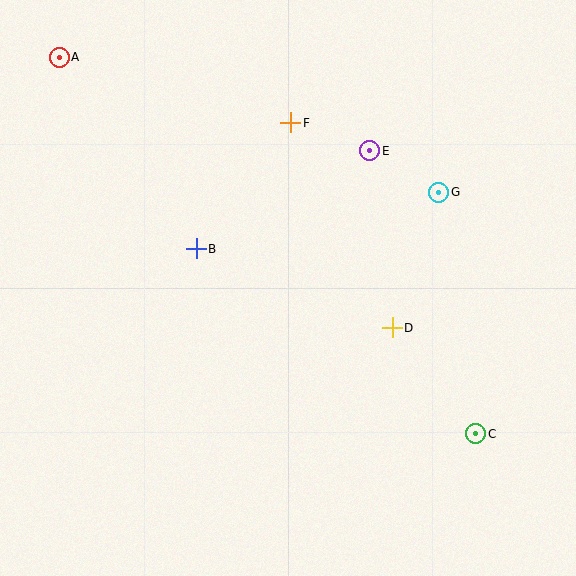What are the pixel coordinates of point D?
Point D is at (392, 328).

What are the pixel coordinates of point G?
Point G is at (439, 192).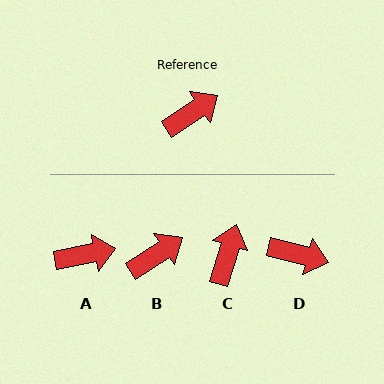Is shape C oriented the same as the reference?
No, it is off by about 40 degrees.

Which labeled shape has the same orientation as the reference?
B.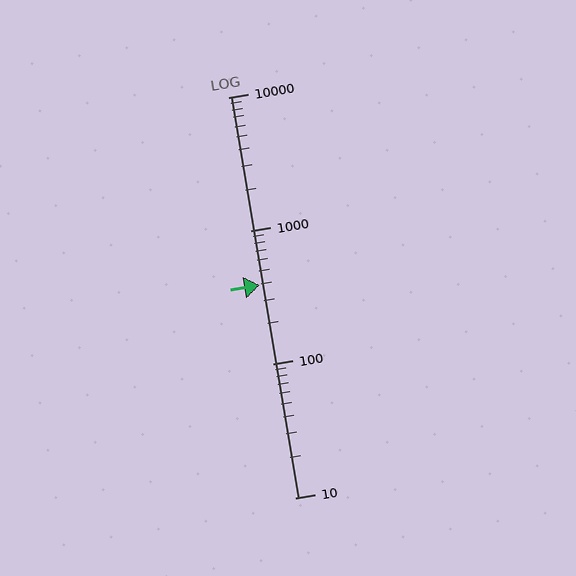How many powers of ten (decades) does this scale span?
The scale spans 3 decades, from 10 to 10000.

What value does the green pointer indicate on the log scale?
The pointer indicates approximately 390.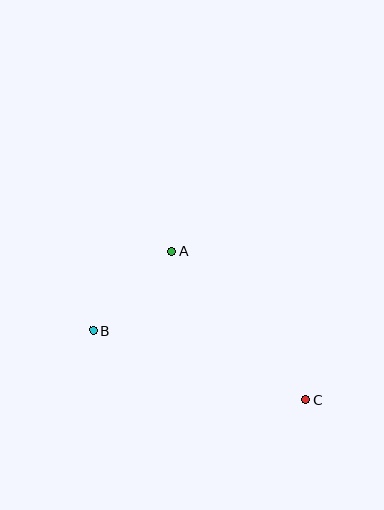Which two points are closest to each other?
Points A and B are closest to each other.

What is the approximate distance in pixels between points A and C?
The distance between A and C is approximately 201 pixels.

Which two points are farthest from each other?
Points B and C are farthest from each other.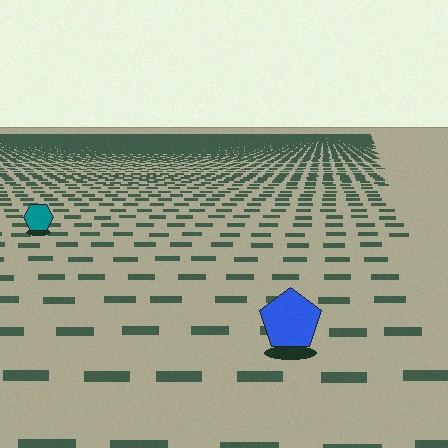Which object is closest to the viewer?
The blue pentagon is closest. The texture marks near it are larger and more spread out.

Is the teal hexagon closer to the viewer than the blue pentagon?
No. The blue pentagon is closer — you can tell from the texture gradient: the ground texture is coarser near it.